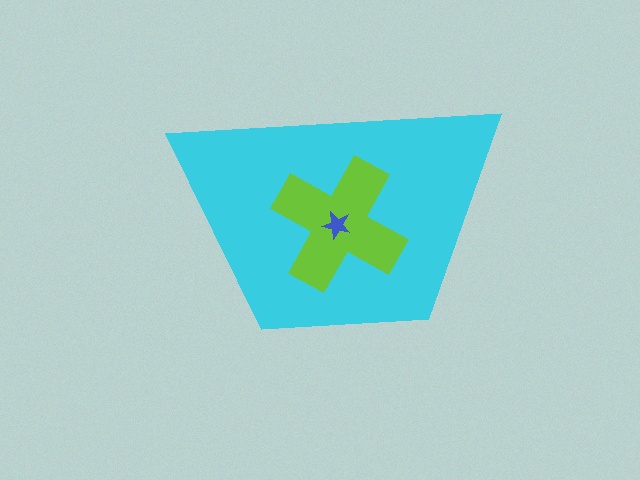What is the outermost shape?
The cyan trapezoid.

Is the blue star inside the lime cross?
Yes.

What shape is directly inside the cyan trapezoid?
The lime cross.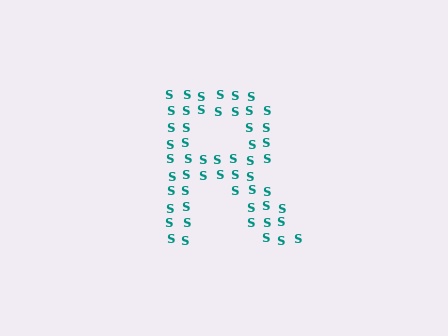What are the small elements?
The small elements are letter S's.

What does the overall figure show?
The overall figure shows the letter R.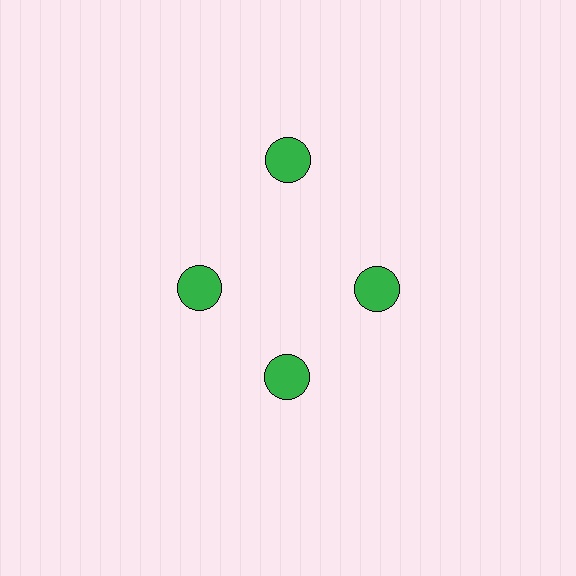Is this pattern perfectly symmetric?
No. The 4 green circles are arranged in a ring, but one element near the 12 o'clock position is pushed outward from the center, breaking the 4-fold rotational symmetry.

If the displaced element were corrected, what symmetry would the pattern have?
It would have 4-fold rotational symmetry — the pattern would map onto itself every 90 degrees.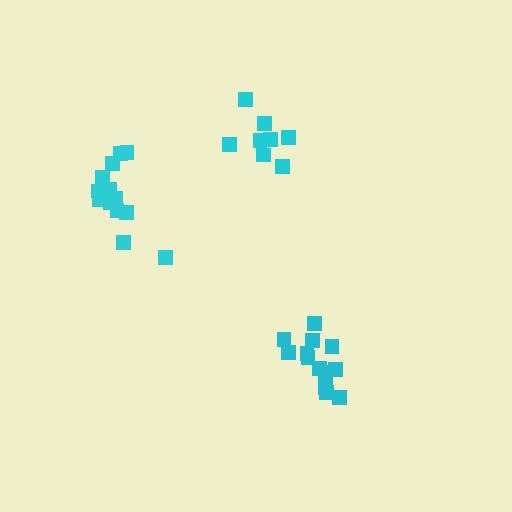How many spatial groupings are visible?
There are 3 spatial groupings.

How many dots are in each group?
Group 1: 13 dots, Group 2: 13 dots, Group 3: 8 dots (34 total).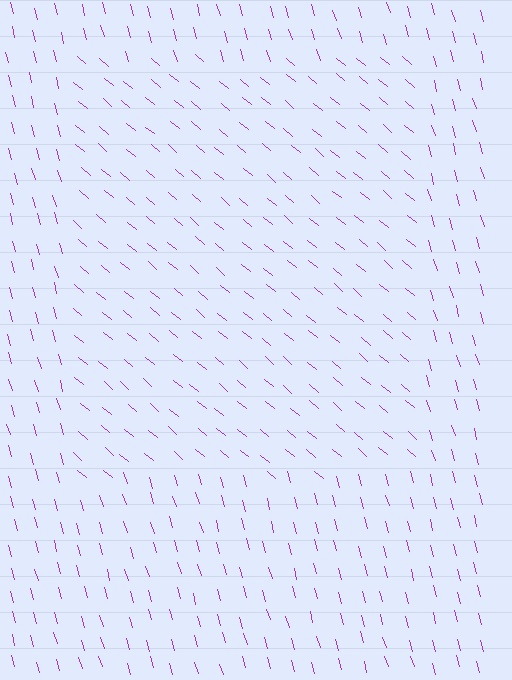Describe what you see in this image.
The image is filled with small purple line segments. A rectangle region in the image has lines oriented differently from the surrounding lines, creating a visible texture boundary.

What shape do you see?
I see a rectangle.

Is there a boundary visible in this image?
Yes, there is a texture boundary formed by a change in line orientation.